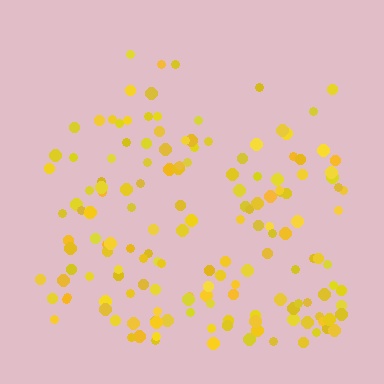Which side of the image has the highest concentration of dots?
The bottom.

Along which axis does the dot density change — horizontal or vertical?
Vertical.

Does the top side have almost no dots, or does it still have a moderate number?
Still a moderate number, just noticeably fewer than the bottom.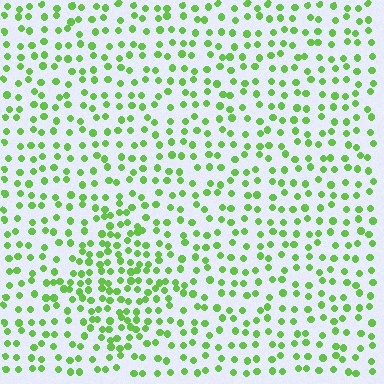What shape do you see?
I see a diamond.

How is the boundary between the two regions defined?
The boundary is defined by a change in element density (approximately 1.7x ratio). All elements are the same color, size, and shape.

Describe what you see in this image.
The image contains small lime elements arranged at two different densities. A diamond-shaped region is visible where the elements are more densely packed than the surrounding area.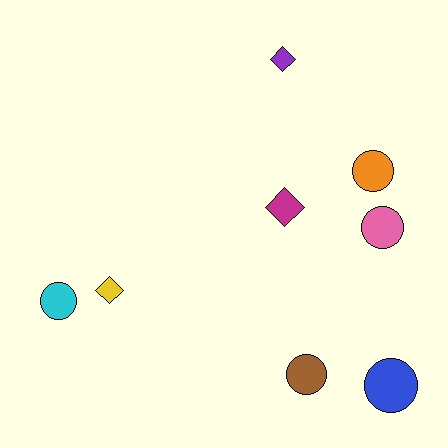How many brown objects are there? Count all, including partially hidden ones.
There is 1 brown object.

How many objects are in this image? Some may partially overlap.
There are 8 objects.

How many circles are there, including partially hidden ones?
There are 5 circles.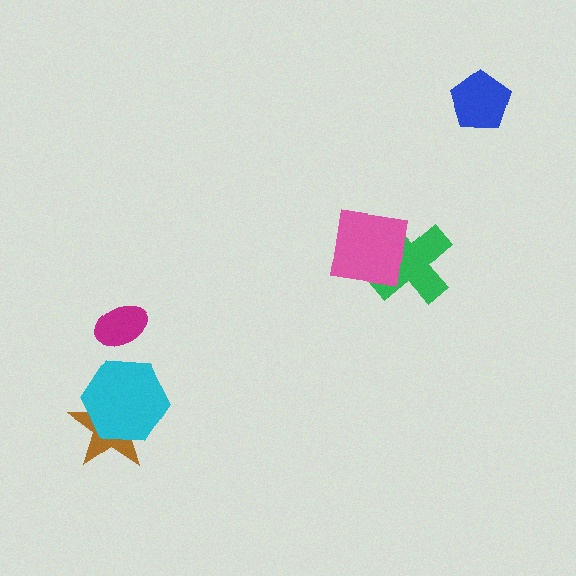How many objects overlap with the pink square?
1 object overlaps with the pink square.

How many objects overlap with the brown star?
1 object overlaps with the brown star.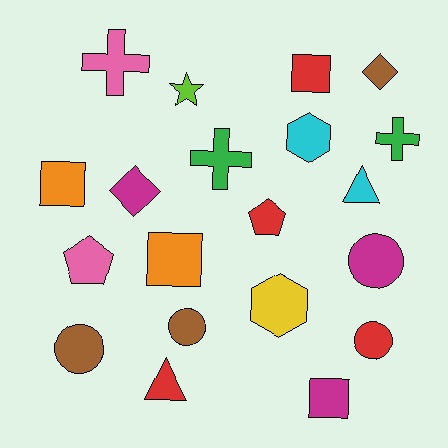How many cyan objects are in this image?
There are 2 cyan objects.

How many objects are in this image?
There are 20 objects.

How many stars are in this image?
There is 1 star.